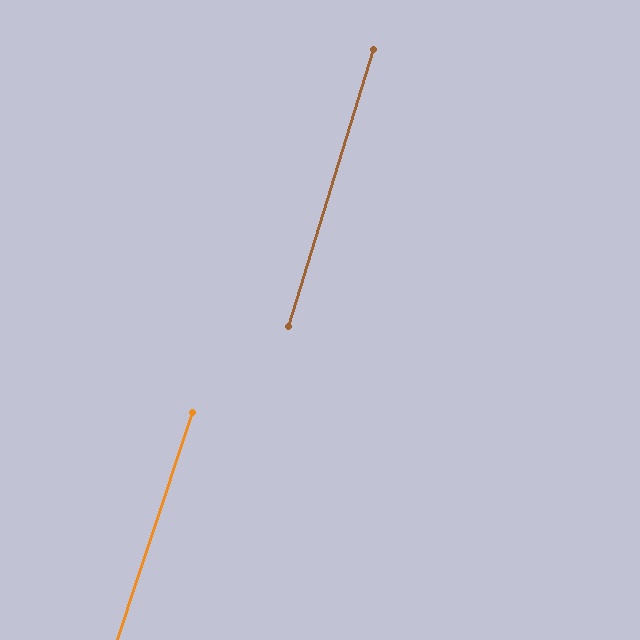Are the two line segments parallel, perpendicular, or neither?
Parallel — their directions differ by only 0.9°.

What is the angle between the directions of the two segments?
Approximately 1 degree.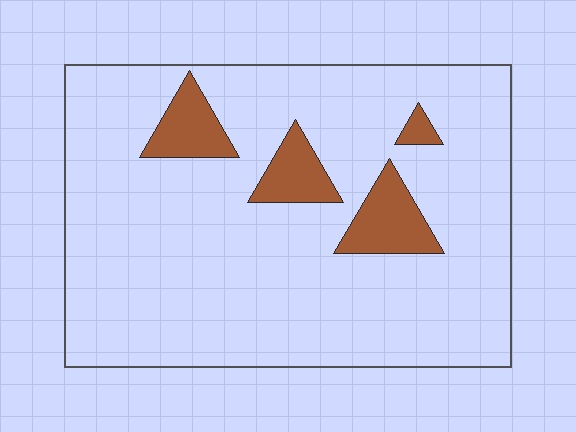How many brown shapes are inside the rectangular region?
4.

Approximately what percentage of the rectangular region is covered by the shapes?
Approximately 10%.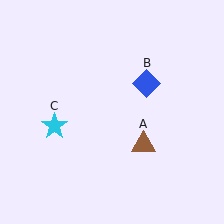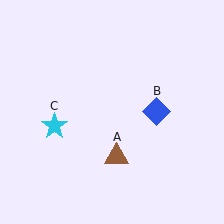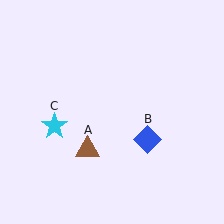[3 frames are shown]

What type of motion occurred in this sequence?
The brown triangle (object A), blue diamond (object B) rotated clockwise around the center of the scene.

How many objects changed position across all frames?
2 objects changed position: brown triangle (object A), blue diamond (object B).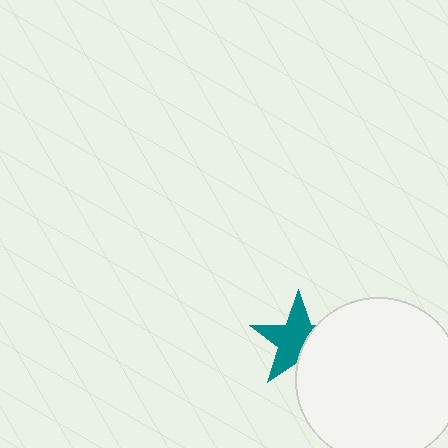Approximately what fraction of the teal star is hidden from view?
Roughly 35% of the teal star is hidden behind the white circle.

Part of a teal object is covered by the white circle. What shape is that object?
It is a star.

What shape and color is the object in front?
The object in front is a white circle.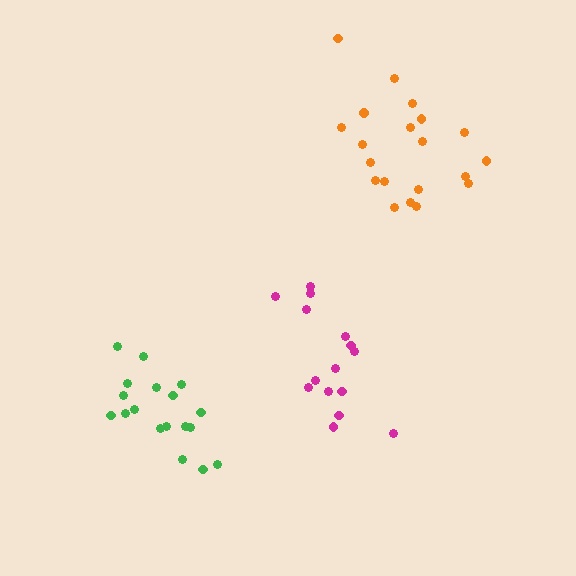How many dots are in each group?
Group 1: 18 dots, Group 2: 15 dots, Group 3: 20 dots (53 total).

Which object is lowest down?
The green cluster is bottommost.